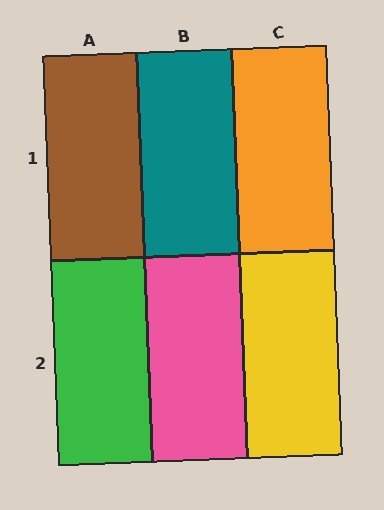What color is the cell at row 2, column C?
Yellow.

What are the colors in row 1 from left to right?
Brown, teal, orange.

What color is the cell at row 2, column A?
Green.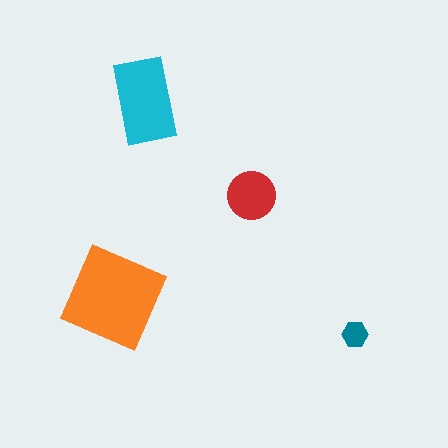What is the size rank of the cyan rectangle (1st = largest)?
2nd.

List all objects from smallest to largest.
The teal hexagon, the red circle, the cyan rectangle, the orange diamond.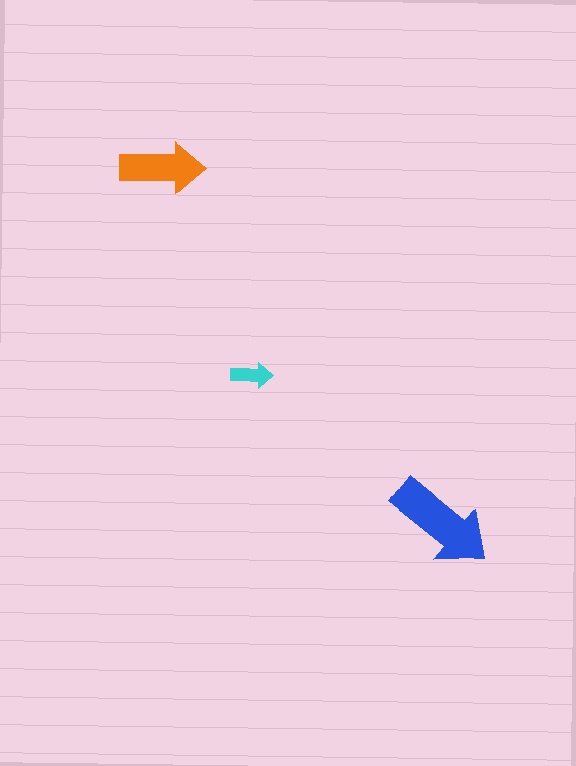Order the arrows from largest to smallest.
the blue one, the orange one, the cyan one.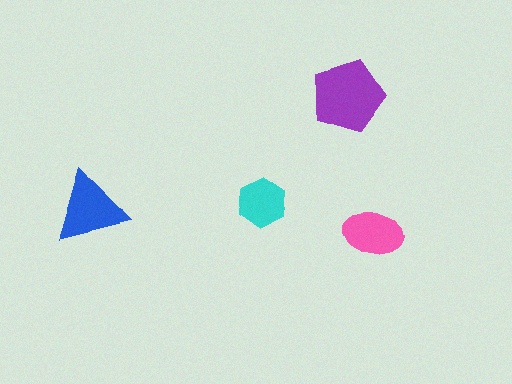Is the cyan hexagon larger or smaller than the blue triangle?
Smaller.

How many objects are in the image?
There are 4 objects in the image.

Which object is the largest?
The purple pentagon.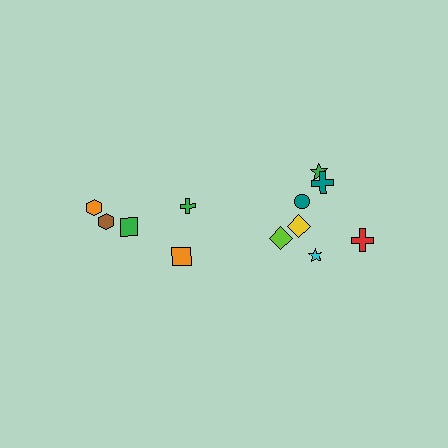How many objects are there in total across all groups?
There are 12 objects.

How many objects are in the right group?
There are 7 objects.